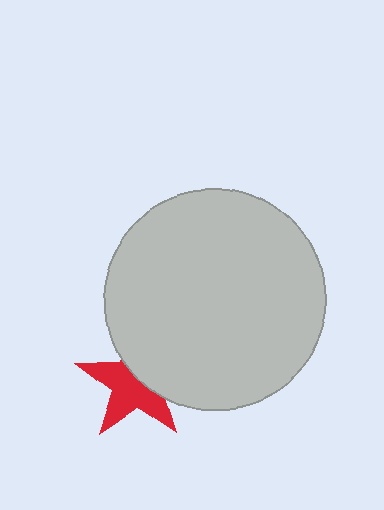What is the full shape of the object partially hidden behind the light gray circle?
The partially hidden object is a red star.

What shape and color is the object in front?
The object in front is a light gray circle.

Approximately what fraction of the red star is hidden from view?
Roughly 42% of the red star is hidden behind the light gray circle.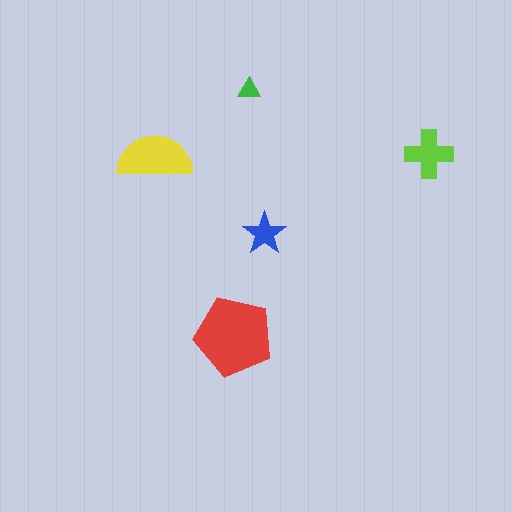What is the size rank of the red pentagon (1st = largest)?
1st.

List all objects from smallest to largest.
The green triangle, the blue star, the lime cross, the yellow semicircle, the red pentagon.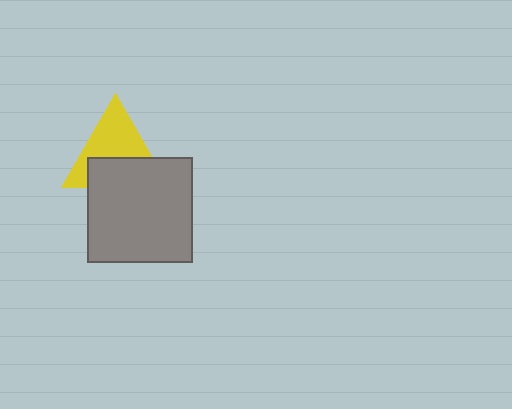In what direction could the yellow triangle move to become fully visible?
The yellow triangle could move up. That would shift it out from behind the gray square entirely.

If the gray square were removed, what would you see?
You would see the complete yellow triangle.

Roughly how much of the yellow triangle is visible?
About half of it is visible (roughly 57%).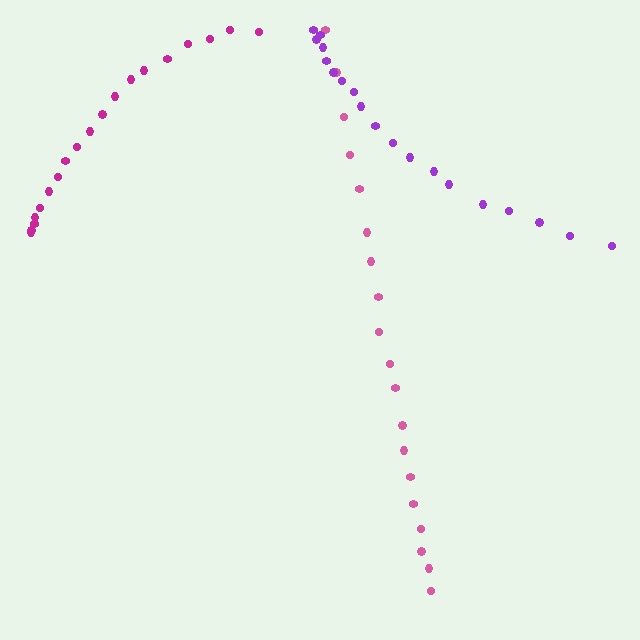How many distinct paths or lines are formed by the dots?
There are 3 distinct paths.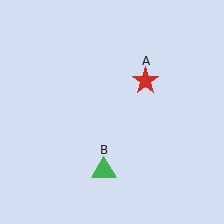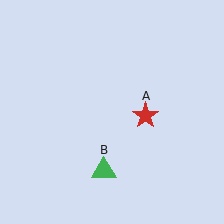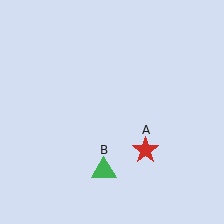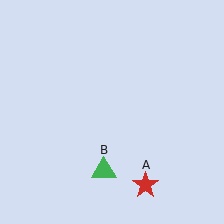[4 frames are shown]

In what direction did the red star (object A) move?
The red star (object A) moved down.